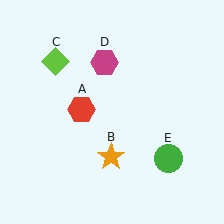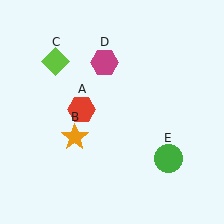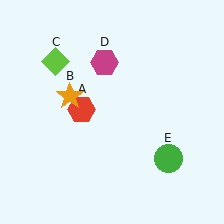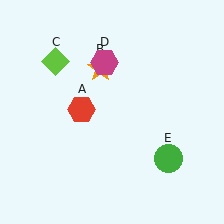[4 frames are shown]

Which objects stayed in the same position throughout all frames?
Red hexagon (object A) and lime diamond (object C) and magenta hexagon (object D) and green circle (object E) remained stationary.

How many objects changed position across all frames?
1 object changed position: orange star (object B).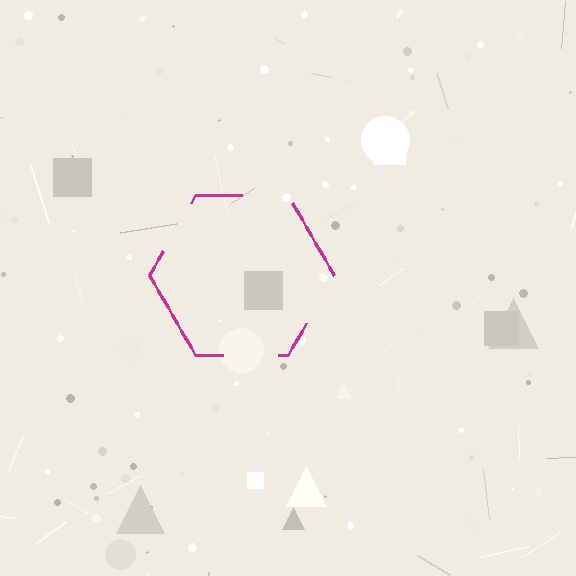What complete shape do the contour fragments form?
The contour fragments form a hexagon.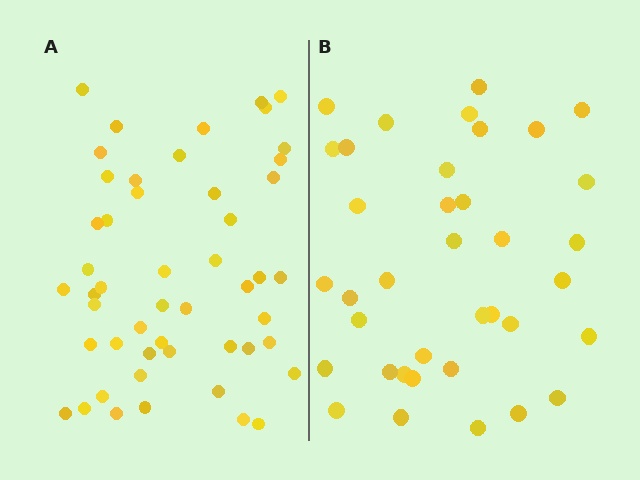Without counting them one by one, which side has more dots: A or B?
Region A (the left region) has more dots.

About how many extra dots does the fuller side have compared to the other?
Region A has approximately 15 more dots than region B.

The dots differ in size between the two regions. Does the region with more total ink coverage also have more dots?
No. Region B has more total ink coverage because its dots are larger, but region A actually contains more individual dots. Total area can be misleading — the number of items is what matters here.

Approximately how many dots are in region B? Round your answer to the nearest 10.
About 40 dots. (The exact count is 37, which rounds to 40.)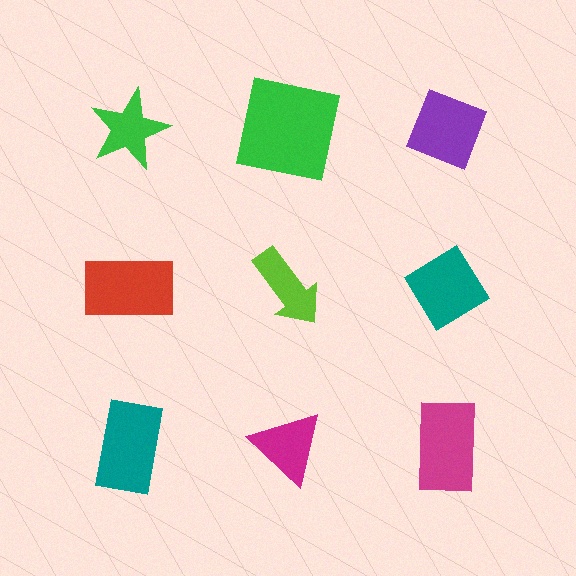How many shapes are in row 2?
3 shapes.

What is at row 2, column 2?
A lime arrow.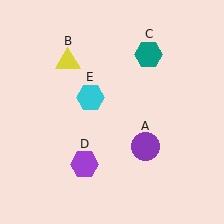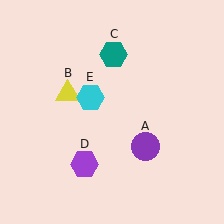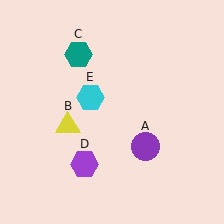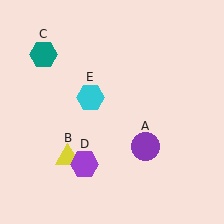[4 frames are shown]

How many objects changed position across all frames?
2 objects changed position: yellow triangle (object B), teal hexagon (object C).